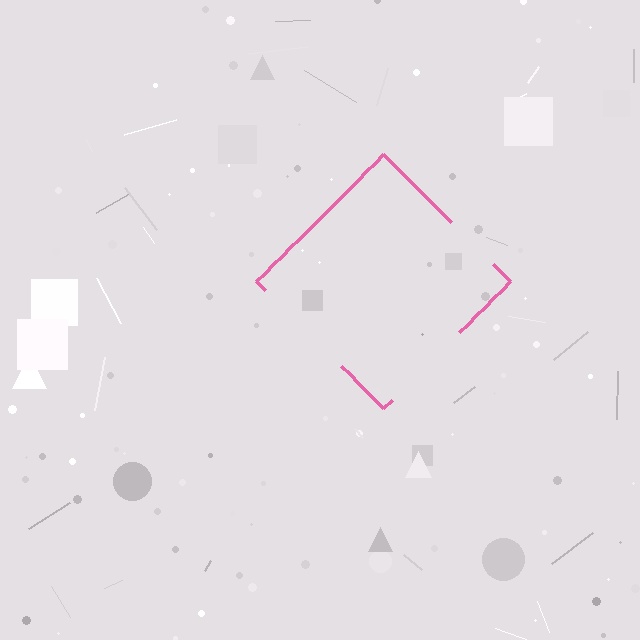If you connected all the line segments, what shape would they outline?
They would outline a diamond.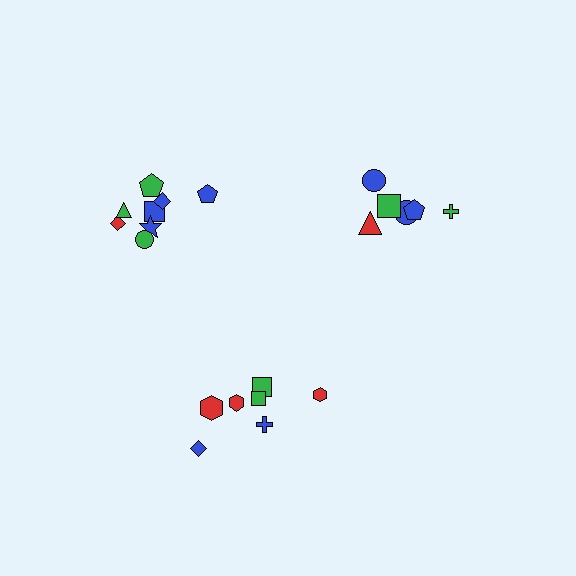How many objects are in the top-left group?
There are 8 objects.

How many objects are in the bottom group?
There are 7 objects.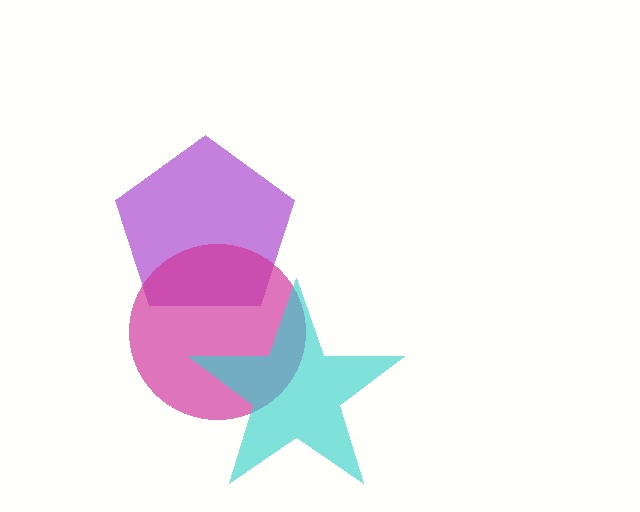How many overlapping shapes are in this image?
There are 3 overlapping shapes in the image.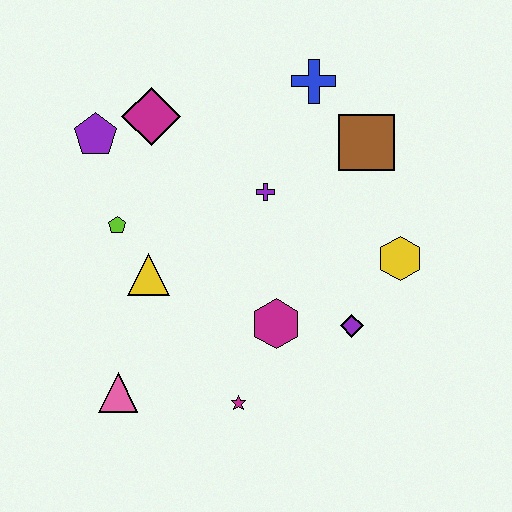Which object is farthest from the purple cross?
The pink triangle is farthest from the purple cross.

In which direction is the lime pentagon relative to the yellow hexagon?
The lime pentagon is to the left of the yellow hexagon.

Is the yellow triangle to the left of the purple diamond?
Yes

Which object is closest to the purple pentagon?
The magenta diamond is closest to the purple pentagon.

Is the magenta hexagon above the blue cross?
No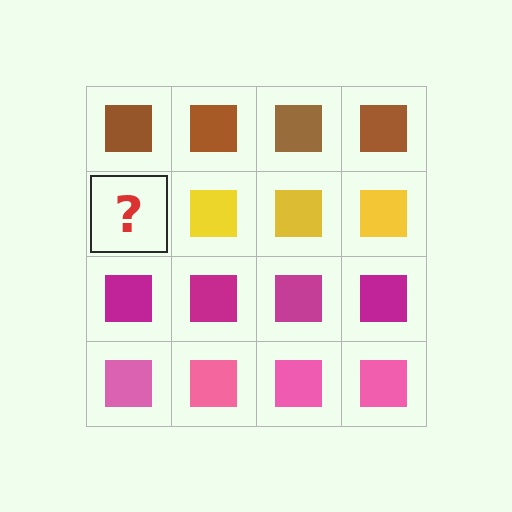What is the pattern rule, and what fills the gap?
The rule is that each row has a consistent color. The gap should be filled with a yellow square.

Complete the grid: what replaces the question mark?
The question mark should be replaced with a yellow square.